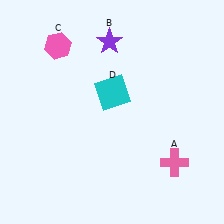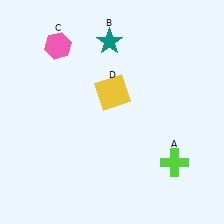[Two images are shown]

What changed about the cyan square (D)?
In Image 1, D is cyan. In Image 2, it changed to yellow.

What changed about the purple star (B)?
In Image 1, B is purple. In Image 2, it changed to teal.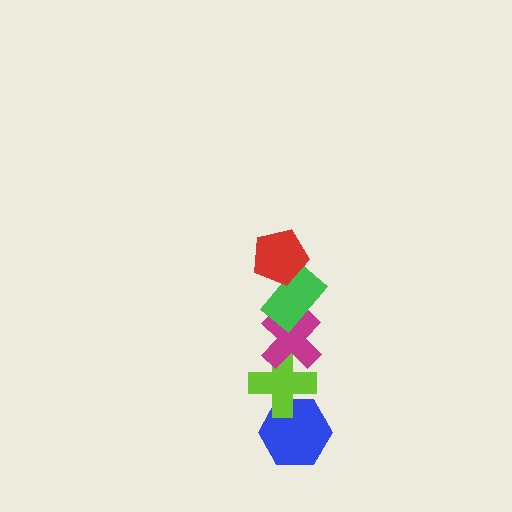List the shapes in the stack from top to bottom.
From top to bottom: the red pentagon, the green rectangle, the magenta cross, the lime cross, the blue hexagon.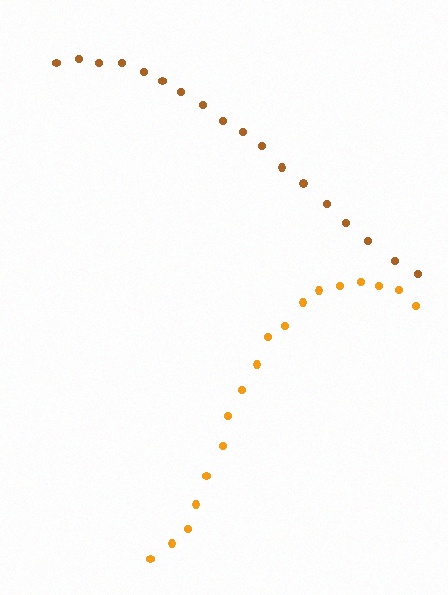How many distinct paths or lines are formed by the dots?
There are 2 distinct paths.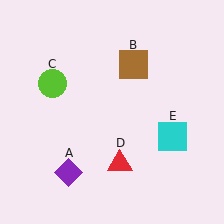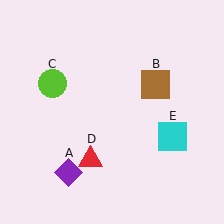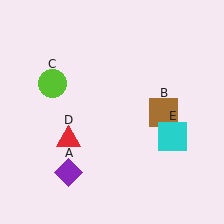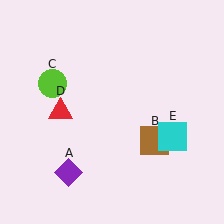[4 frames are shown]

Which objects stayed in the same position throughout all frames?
Purple diamond (object A) and lime circle (object C) and cyan square (object E) remained stationary.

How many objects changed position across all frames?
2 objects changed position: brown square (object B), red triangle (object D).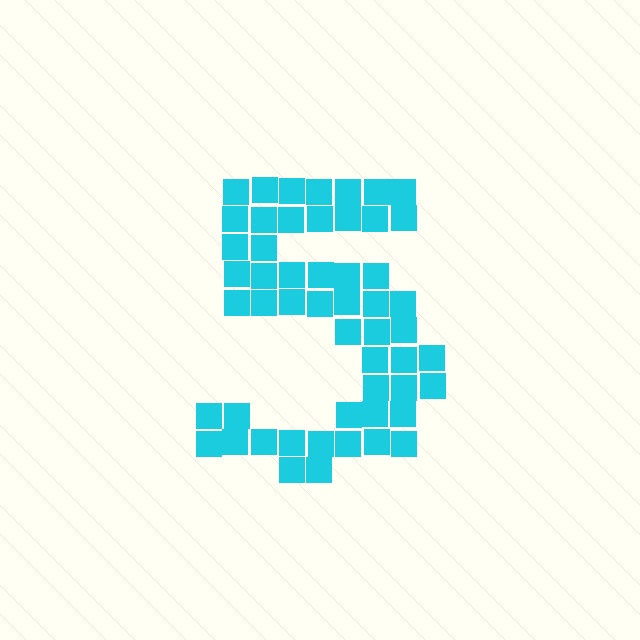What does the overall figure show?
The overall figure shows the digit 5.